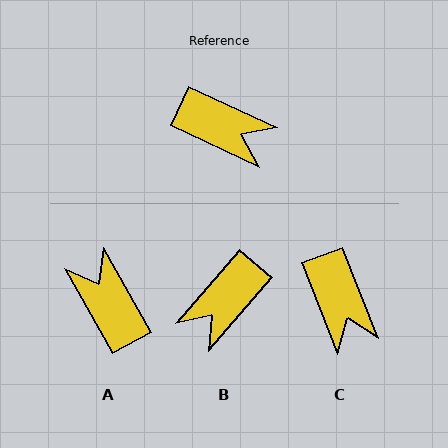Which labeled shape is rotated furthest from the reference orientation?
A, about 144 degrees away.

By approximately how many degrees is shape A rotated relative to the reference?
Approximately 144 degrees counter-clockwise.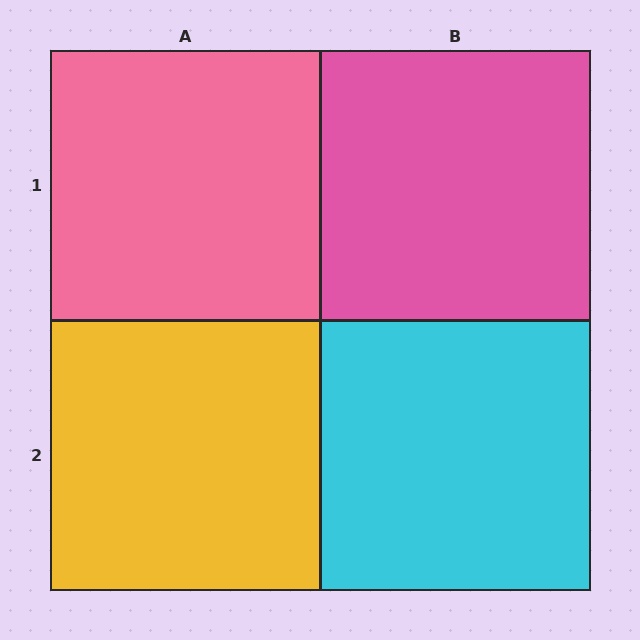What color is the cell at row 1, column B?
Pink.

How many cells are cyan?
1 cell is cyan.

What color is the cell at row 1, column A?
Pink.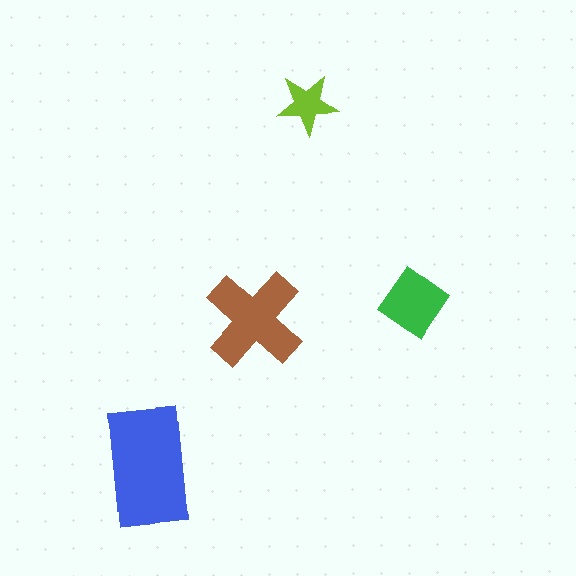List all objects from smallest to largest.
The lime star, the green diamond, the brown cross, the blue rectangle.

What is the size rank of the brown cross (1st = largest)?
2nd.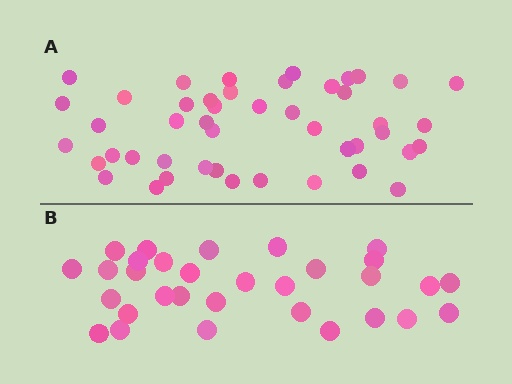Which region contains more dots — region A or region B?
Region A (the top region) has more dots.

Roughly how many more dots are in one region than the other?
Region A has approximately 15 more dots than region B.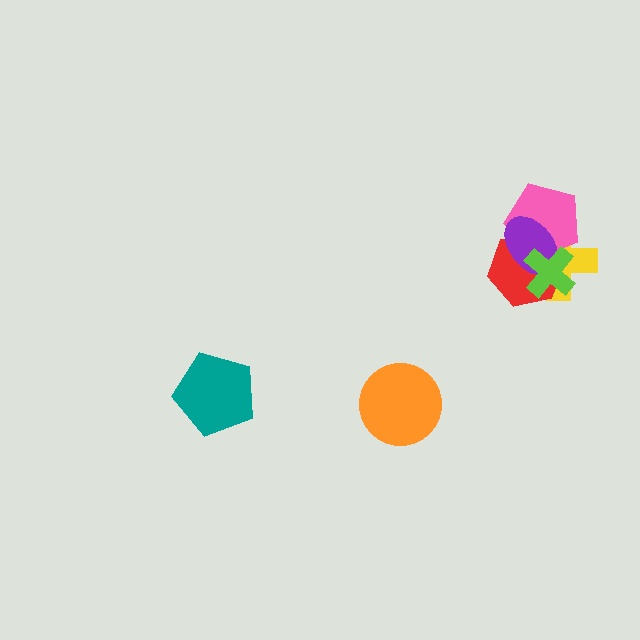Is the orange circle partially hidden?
No, no other shape covers it.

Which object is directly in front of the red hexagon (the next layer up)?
The purple ellipse is directly in front of the red hexagon.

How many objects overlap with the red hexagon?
4 objects overlap with the red hexagon.